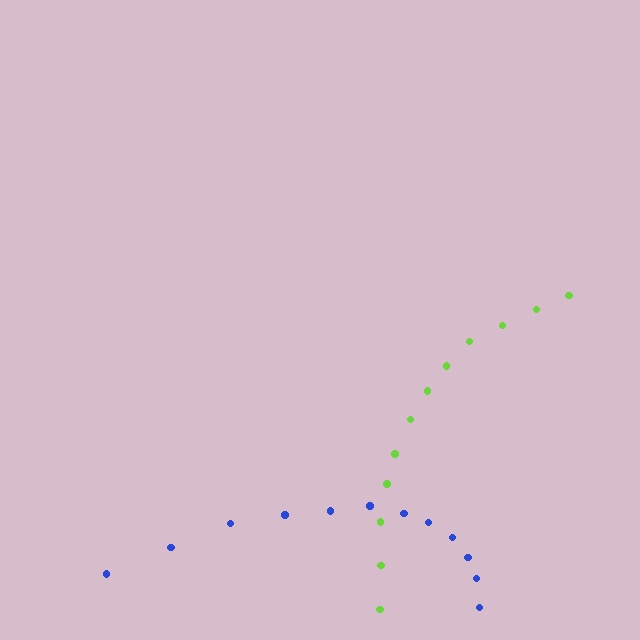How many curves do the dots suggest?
There are 2 distinct paths.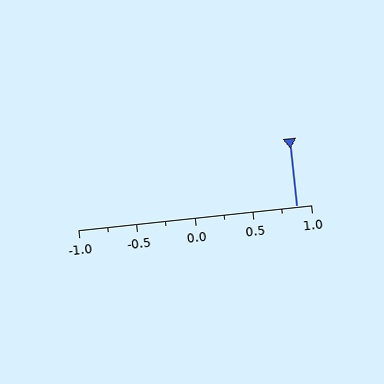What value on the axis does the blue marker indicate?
The marker indicates approximately 0.88.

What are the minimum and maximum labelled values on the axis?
The axis runs from -1.0 to 1.0.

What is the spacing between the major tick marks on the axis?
The major ticks are spaced 0.5 apart.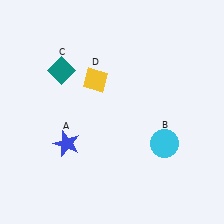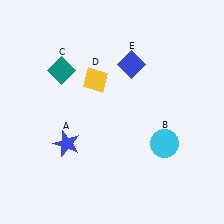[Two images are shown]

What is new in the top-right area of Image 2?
A blue diamond (E) was added in the top-right area of Image 2.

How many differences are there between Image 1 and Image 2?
There is 1 difference between the two images.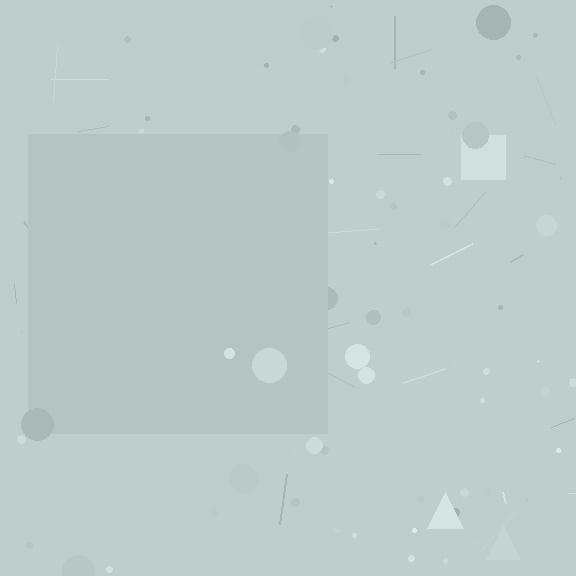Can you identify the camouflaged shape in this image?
The camouflaged shape is a square.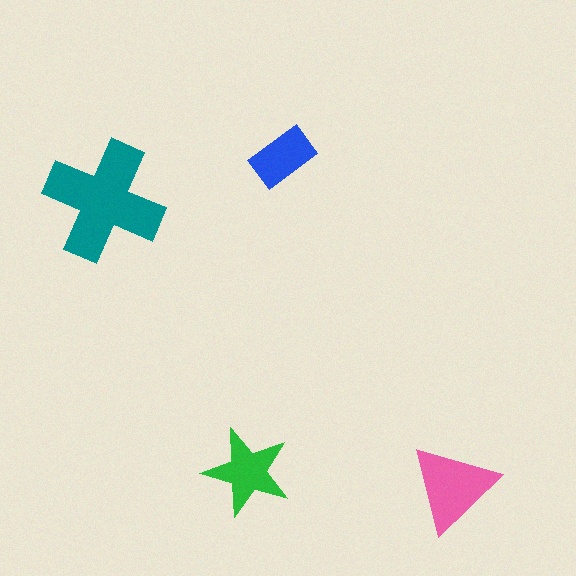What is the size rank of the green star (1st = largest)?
3rd.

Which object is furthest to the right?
The pink triangle is rightmost.